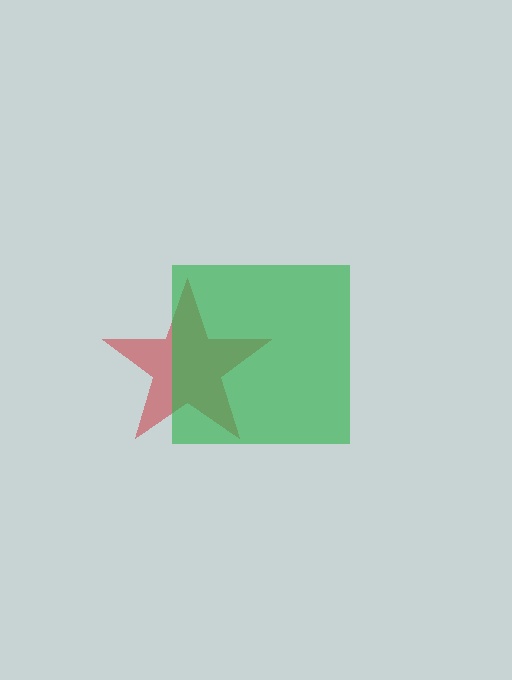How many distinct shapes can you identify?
There are 2 distinct shapes: a red star, a green square.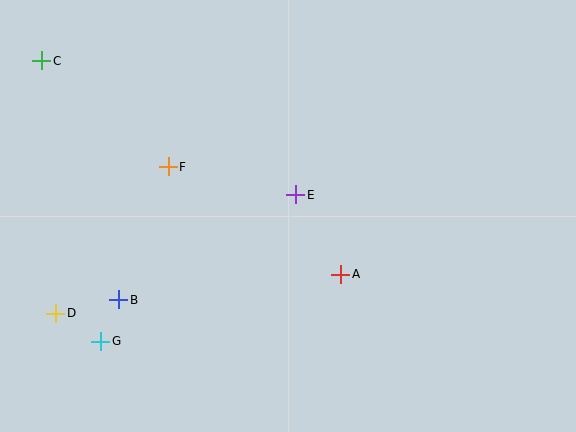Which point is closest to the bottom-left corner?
Point D is closest to the bottom-left corner.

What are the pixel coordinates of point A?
Point A is at (341, 274).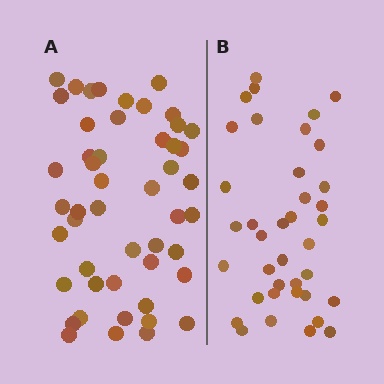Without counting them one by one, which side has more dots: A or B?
Region A (the left region) has more dots.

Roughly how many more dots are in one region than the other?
Region A has roughly 12 or so more dots than region B.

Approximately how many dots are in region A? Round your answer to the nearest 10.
About 50 dots. (The exact count is 49, which rounds to 50.)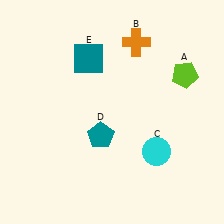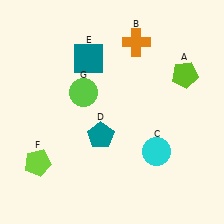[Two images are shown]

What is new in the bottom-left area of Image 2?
A lime pentagon (F) was added in the bottom-left area of Image 2.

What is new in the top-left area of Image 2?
A lime circle (G) was added in the top-left area of Image 2.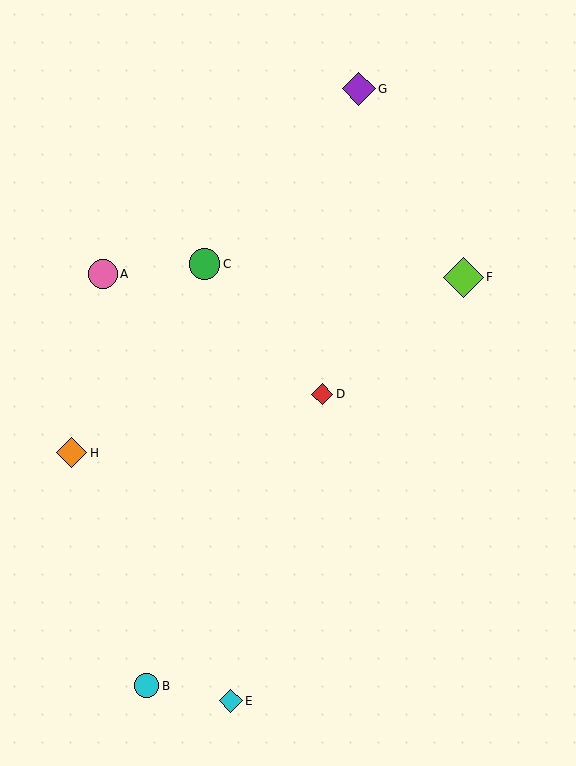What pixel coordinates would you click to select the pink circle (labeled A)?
Click at (103, 274) to select the pink circle A.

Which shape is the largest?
The lime diamond (labeled F) is the largest.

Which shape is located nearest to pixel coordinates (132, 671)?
The cyan circle (labeled B) at (146, 686) is nearest to that location.